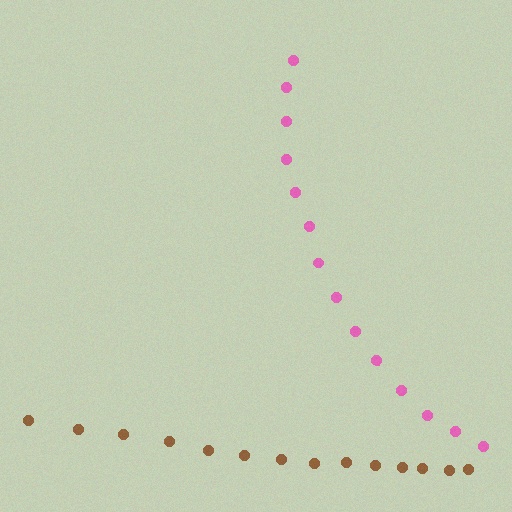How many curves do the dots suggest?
There are 2 distinct paths.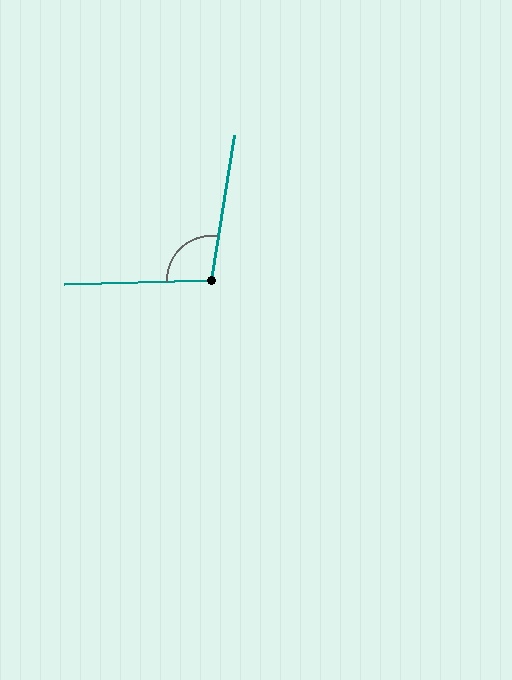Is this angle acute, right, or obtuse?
It is obtuse.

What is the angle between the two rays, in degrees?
Approximately 101 degrees.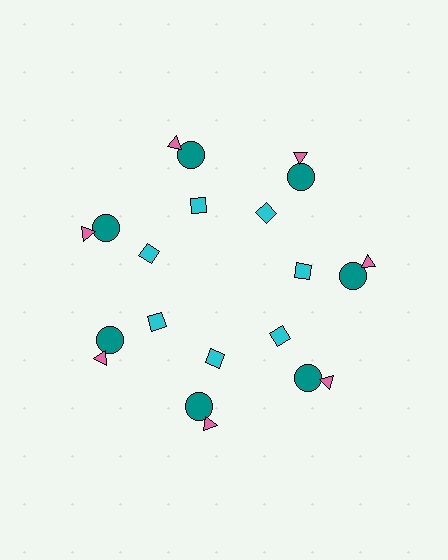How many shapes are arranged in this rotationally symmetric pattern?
There are 21 shapes, arranged in 7 groups of 3.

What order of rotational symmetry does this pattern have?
This pattern has 7-fold rotational symmetry.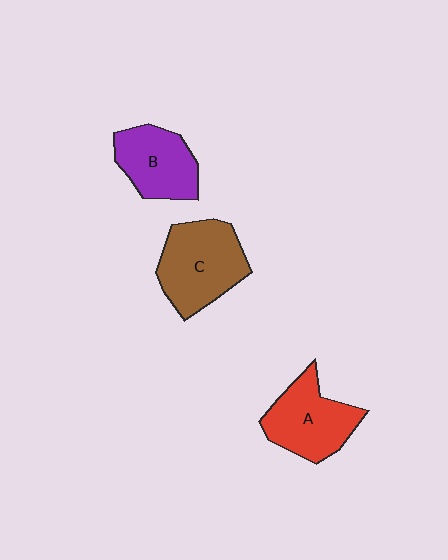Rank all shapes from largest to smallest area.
From largest to smallest: C (brown), A (red), B (purple).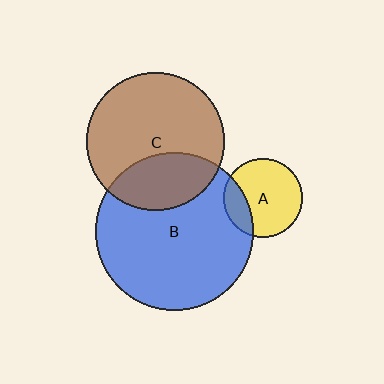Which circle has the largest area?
Circle B (blue).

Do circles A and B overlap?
Yes.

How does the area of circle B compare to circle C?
Approximately 1.3 times.